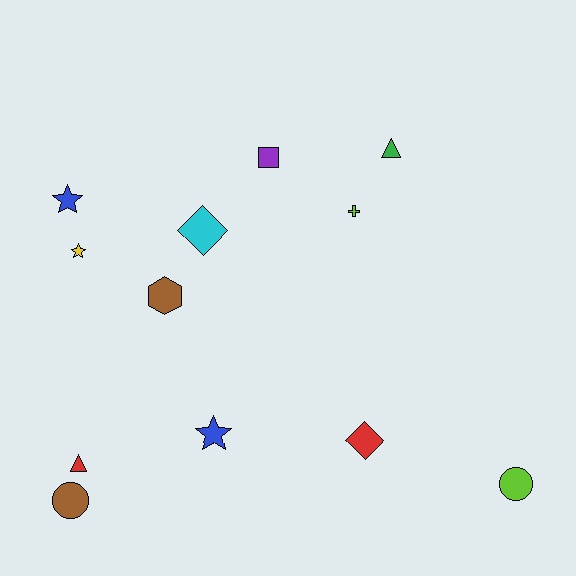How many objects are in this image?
There are 12 objects.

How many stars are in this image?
There are 3 stars.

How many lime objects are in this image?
There are 2 lime objects.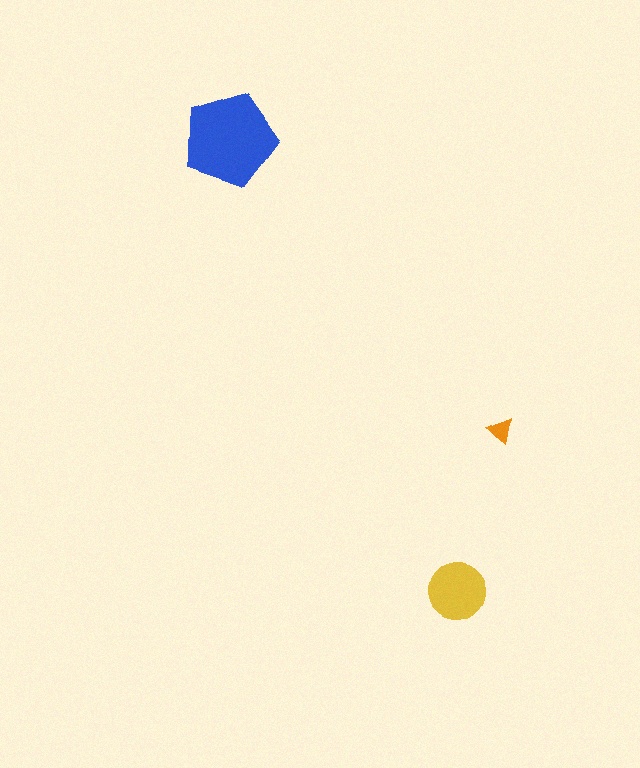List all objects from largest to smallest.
The blue pentagon, the yellow circle, the orange triangle.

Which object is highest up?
The blue pentagon is topmost.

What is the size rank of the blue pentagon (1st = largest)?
1st.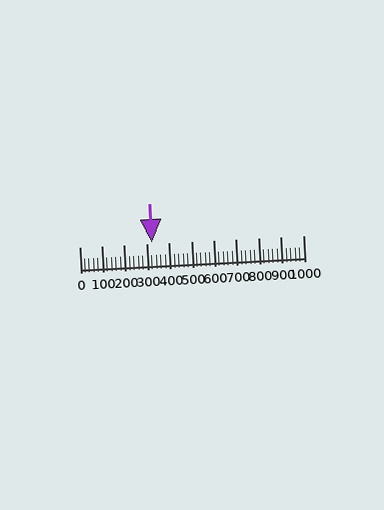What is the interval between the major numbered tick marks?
The major tick marks are spaced 100 units apart.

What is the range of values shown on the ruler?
The ruler shows values from 0 to 1000.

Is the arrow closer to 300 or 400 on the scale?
The arrow is closer to 300.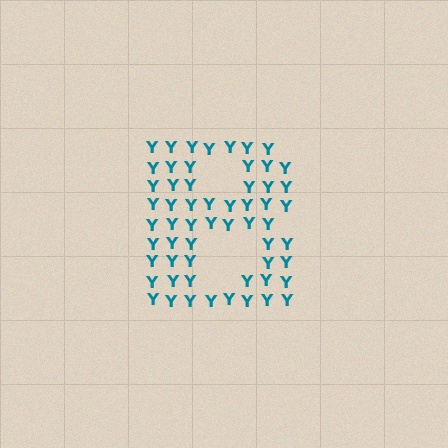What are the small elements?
The small elements are letter Y's.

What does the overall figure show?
The overall figure shows the letter B.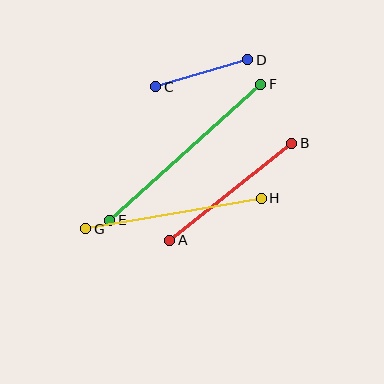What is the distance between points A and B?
The distance is approximately 156 pixels.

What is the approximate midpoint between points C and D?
The midpoint is at approximately (202, 73) pixels.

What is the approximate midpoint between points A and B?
The midpoint is at approximately (231, 192) pixels.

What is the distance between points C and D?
The distance is approximately 96 pixels.